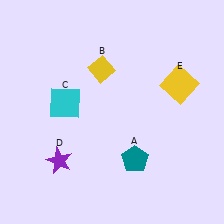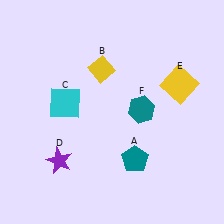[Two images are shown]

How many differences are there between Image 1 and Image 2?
There is 1 difference between the two images.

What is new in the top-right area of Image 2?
A teal hexagon (F) was added in the top-right area of Image 2.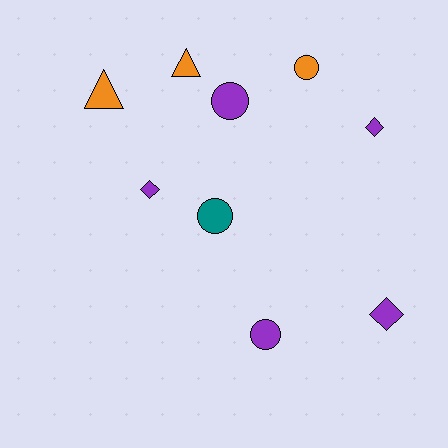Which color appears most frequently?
Purple, with 5 objects.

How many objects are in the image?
There are 9 objects.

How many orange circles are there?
There is 1 orange circle.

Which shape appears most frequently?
Circle, with 4 objects.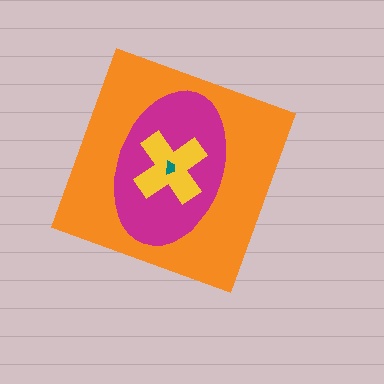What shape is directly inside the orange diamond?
The magenta ellipse.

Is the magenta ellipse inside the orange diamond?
Yes.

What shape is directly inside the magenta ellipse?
The yellow cross.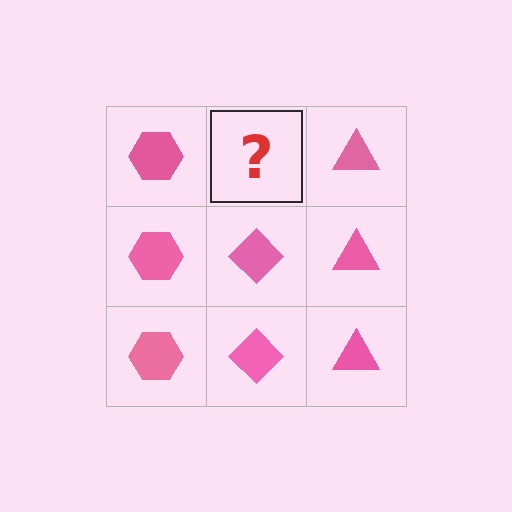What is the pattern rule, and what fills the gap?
The rule is that each column has a consistent shape. The gap should be filled with a pink diamond.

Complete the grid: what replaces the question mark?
The question mark should be replaced with a pink diamond.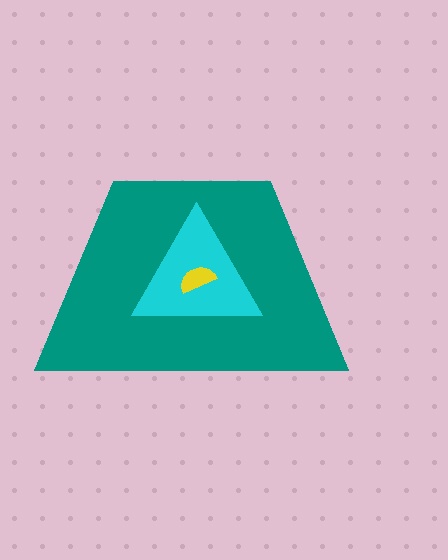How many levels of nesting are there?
3.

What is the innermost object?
The yellow semicircle.